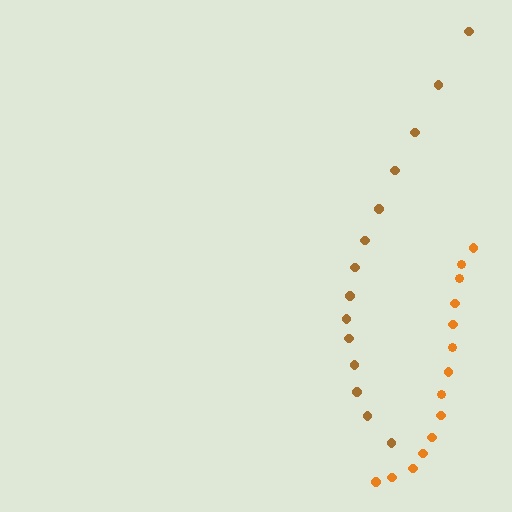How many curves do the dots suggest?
There are 2 distinct paths.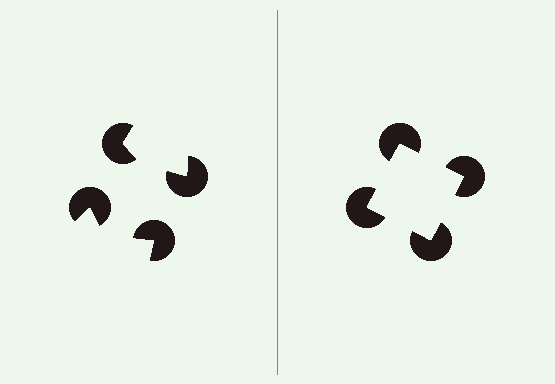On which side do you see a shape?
An illusory square appears on the right side. On the left side the wedge cuts are rotated, so no coherent shape forms.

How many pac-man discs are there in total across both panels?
8 — 4 on each side.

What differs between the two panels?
The pac-man discs are positioned identically on both sides; only the wedge orientations differ. On the right they align to a square; on the left they are misaligned.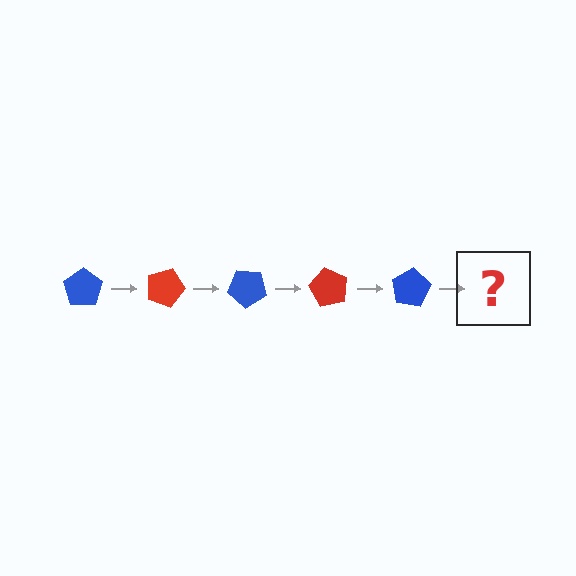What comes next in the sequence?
The next element should be a red pentagon, rotated 100 degrees from the start.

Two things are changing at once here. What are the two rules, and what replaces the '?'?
The two rules are that it rotates 20 degrees each step and the color cycles through blue and red. The '?' should be a red pentagon, rotated 100 degrees from the start.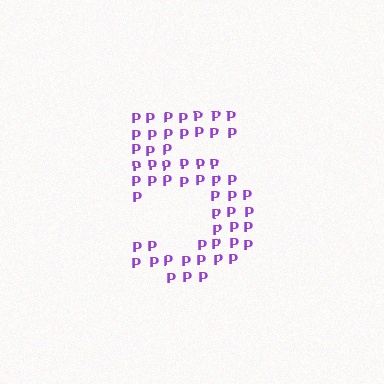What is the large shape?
The large shape is the digit 5.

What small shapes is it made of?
It is made of small letter P's.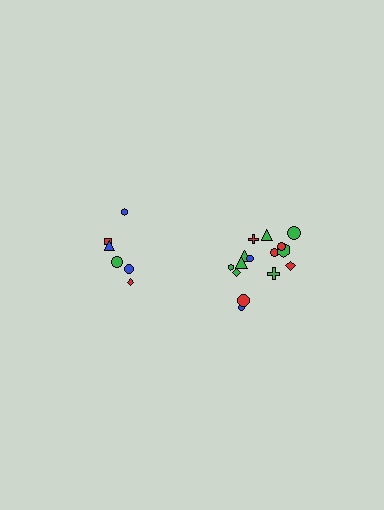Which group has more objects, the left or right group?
The right group.